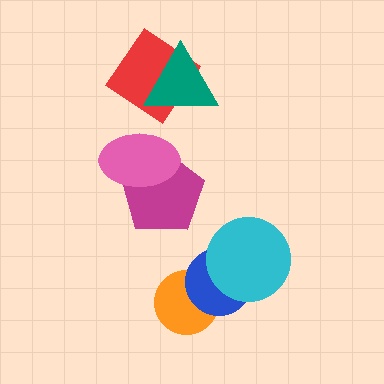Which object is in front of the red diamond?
The teal triangle is in front of the red diamond.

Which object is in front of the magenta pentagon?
The pink ellipse is in front of the magenta pentagon.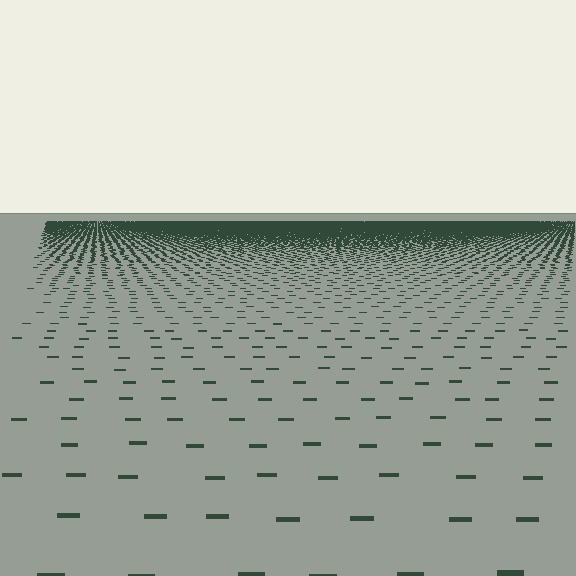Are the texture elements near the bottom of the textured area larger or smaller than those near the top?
Larger. Near the bottom, elements are closer to the viewer and appear at a bigger on-screen size.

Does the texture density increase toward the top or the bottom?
Density increases toward the top.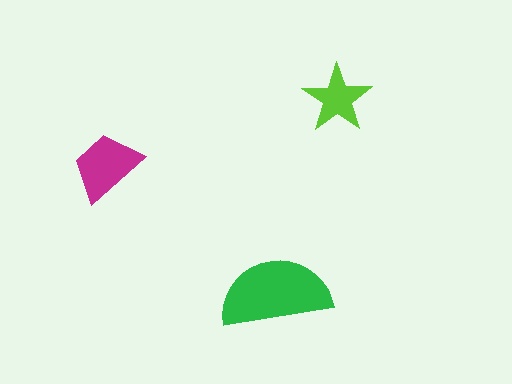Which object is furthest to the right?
The lime star is rightmost.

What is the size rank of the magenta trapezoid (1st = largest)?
2nd.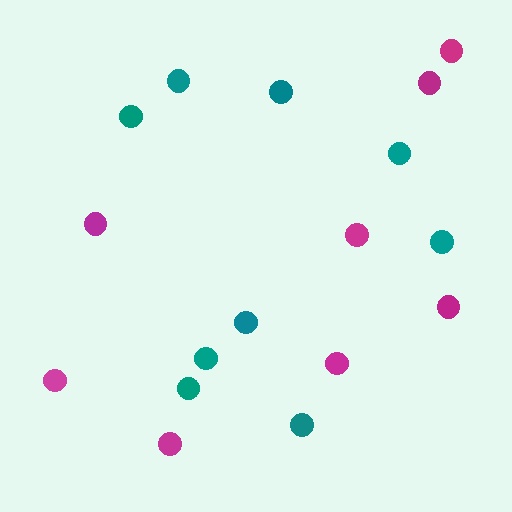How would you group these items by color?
There are 2 groups: one group of magenta circles (8) and one group of teal circles (9).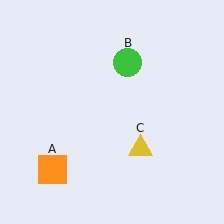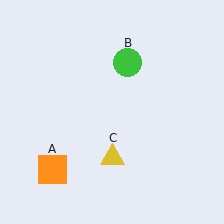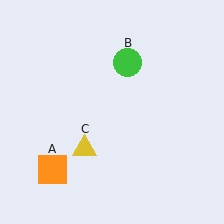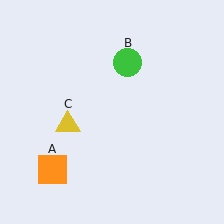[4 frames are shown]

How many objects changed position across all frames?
1 object changed position: yellow triangle (object C).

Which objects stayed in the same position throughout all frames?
Orange square (object A) and green circle (object B) remained stationary.